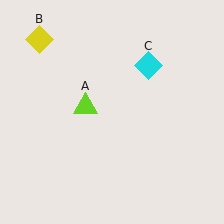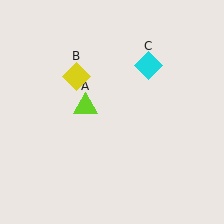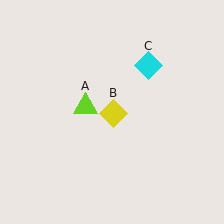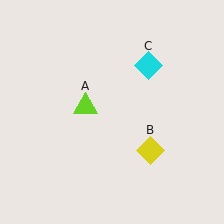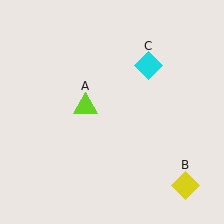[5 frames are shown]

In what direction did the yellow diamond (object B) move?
The yellow diamond (object B) moved down and to the right.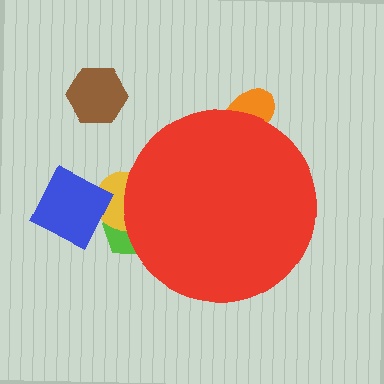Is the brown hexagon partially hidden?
No, the brown hexagon is fully visible.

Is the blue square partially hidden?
No, the blue square is fully visible.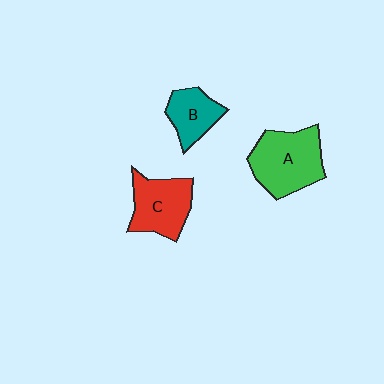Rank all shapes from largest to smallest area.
From largest to smallest: A (green), C (red), B (teal).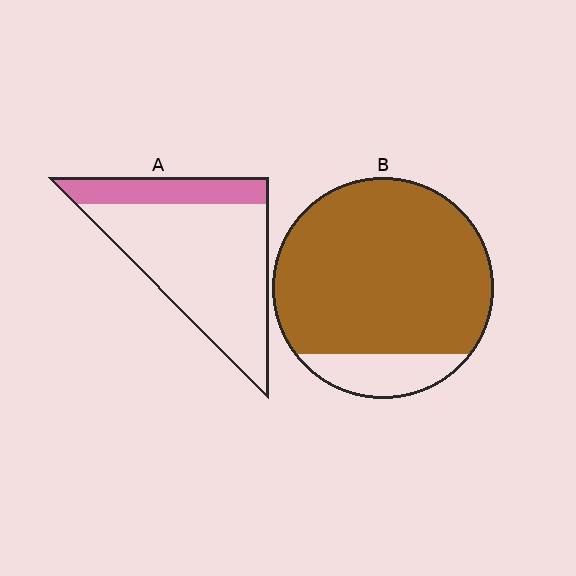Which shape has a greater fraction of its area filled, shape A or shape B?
Shape B.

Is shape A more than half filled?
No.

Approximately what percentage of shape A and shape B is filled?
A is approximately 25% and B is approximately 85%.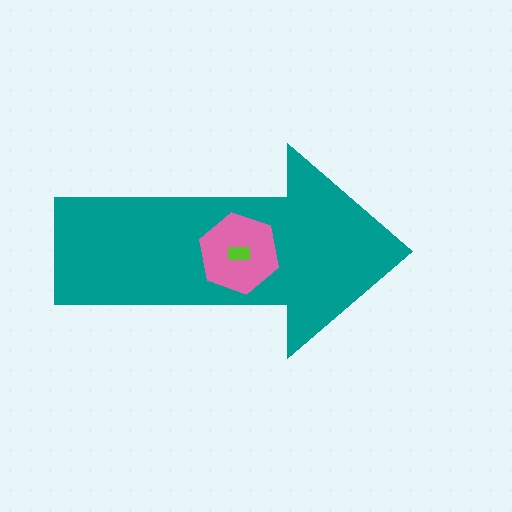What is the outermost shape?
The teal arrow.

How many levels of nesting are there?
3.